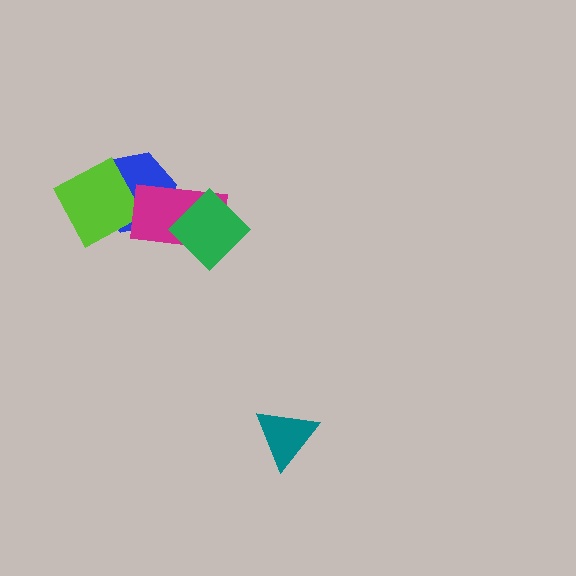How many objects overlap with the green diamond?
1 object overlaps with the green diamond.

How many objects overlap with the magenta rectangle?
3 objects overlap with the magenta rectangle.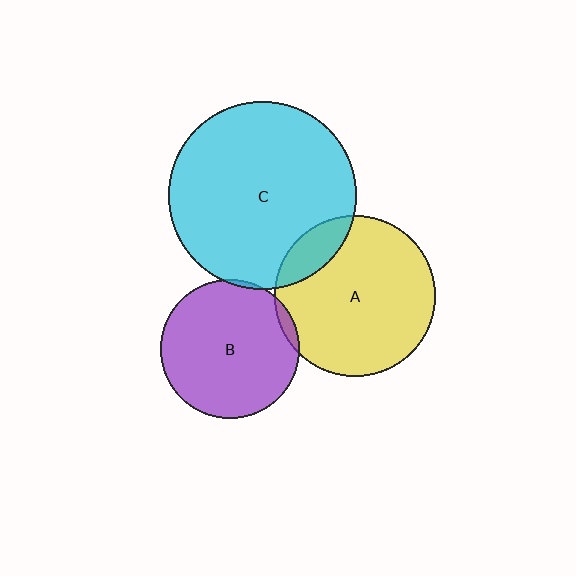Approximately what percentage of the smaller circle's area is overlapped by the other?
Approximately 5%.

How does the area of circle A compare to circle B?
Approximately 1.3 times.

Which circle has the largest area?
Circle C (cyan).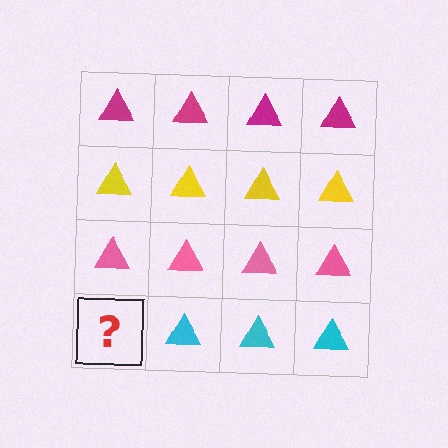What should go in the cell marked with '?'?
The missing cell should contain a cyan triangle.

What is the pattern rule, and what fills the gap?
The rule is that each row has a consistent color. The gap should be filled with a cyan triangle.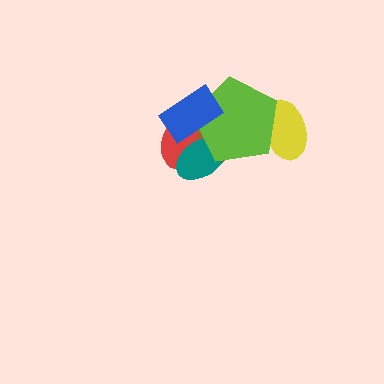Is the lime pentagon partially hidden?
Yes, it is partially covered by another shape.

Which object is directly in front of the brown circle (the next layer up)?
The red ellipse is directly in front of the brown circle.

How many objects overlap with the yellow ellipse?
1 object overlaps with the yellow ellipse.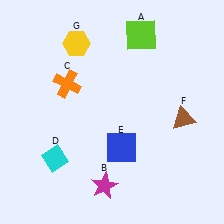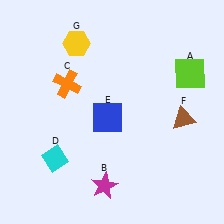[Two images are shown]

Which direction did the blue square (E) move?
The blue square (E) moved up.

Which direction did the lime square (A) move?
The lime square (A) moved right.